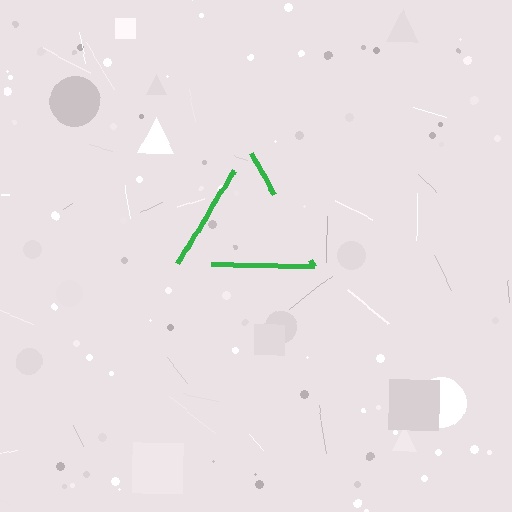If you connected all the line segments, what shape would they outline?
They would outline a triangle.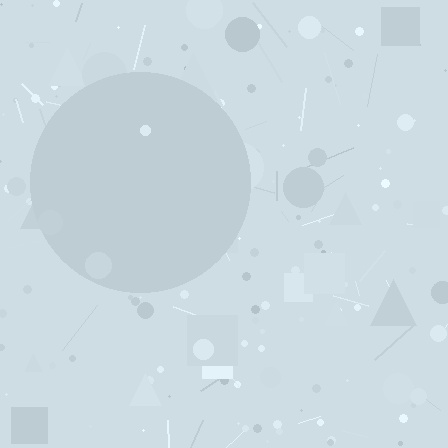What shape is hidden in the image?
A circle is hidden in the image.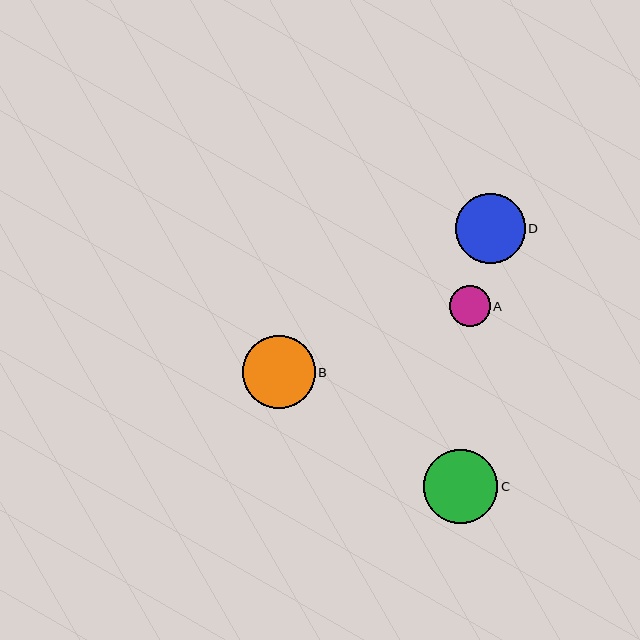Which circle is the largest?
Circle C is the largest with a size of approximately 74 pixels.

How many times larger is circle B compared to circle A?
Circle B is approximately 1.8 times the size of circle A.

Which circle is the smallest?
Circle A is the smallest with a size of approximately 41 pixels.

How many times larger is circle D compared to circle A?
Circle D is approximately 1.7 times the size of circle A.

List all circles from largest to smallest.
From largest to smallest: C, B, D, A.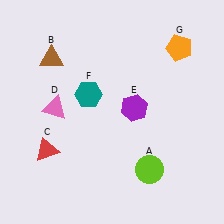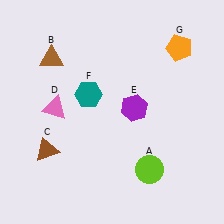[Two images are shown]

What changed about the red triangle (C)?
In Image 1, C is red. In Image 2, it changed to brown.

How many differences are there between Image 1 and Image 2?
There is 1 difference between the two images.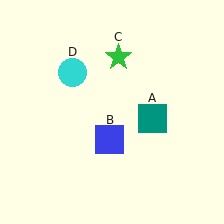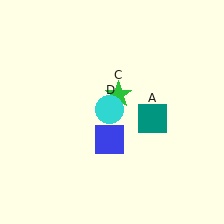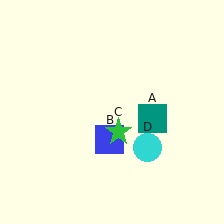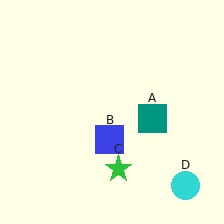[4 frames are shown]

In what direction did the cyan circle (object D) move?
The cyan circle (object D) moved down and to the right.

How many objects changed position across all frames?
2 objects changed position: green star (object C), cyan circle (object D).